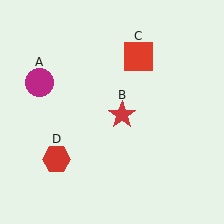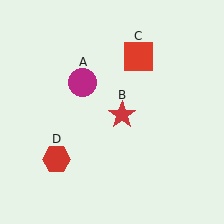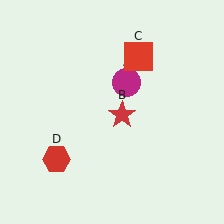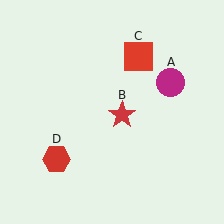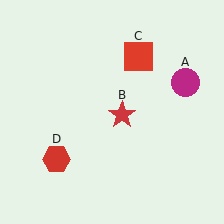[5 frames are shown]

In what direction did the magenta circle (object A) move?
The magenta circle (object A) moved right.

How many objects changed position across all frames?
1 object changed position: magenta circle (object A).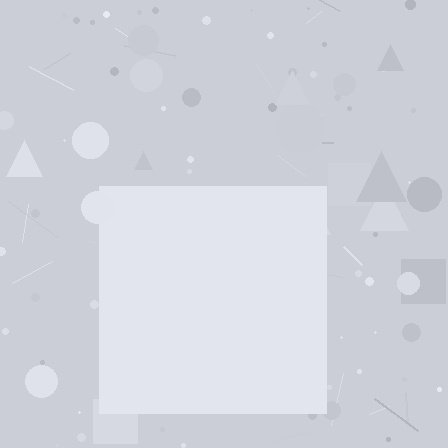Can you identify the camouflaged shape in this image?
The camouflaged shape is a square.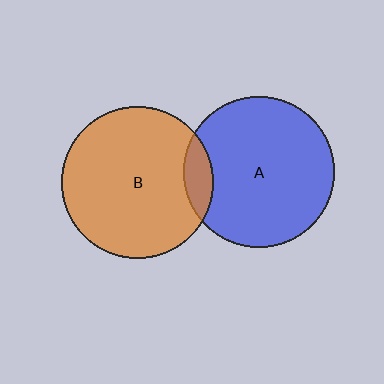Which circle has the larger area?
Circle B (orange).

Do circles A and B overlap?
Yes.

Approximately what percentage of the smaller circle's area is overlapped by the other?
Approximately 10%.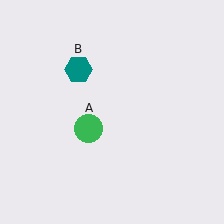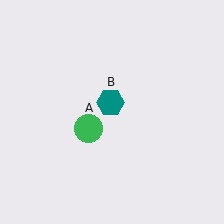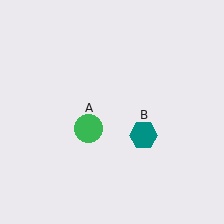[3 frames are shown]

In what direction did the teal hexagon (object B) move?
The teal hexagon (object B) moved down and to the right.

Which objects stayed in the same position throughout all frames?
Green circle (object A) remained stationary.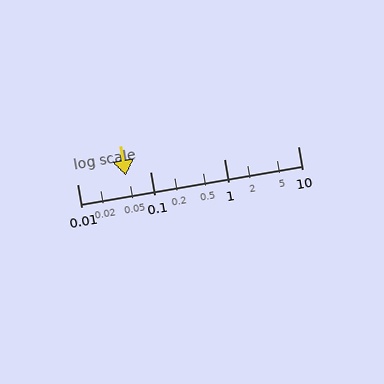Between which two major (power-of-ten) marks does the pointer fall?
The pointer is between 0.01 and 0.1.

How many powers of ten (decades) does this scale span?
The scale spans 3 decades, from 0.01 to 10.